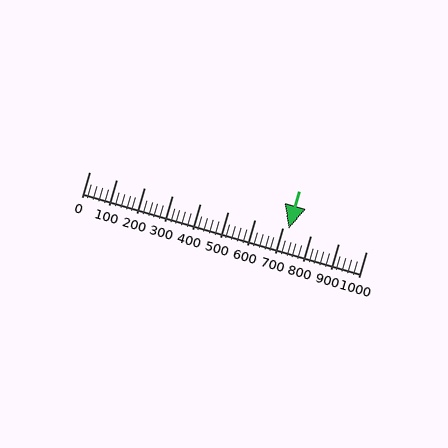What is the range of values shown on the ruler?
The ruler shows values from 0 to 1000.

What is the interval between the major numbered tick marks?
The major tick marks are spaced 100 units apart.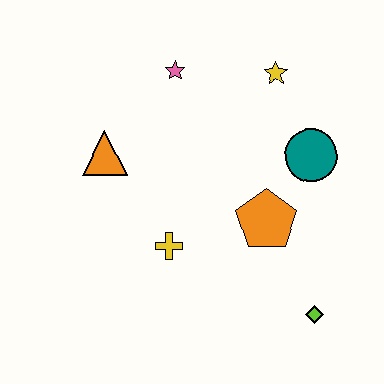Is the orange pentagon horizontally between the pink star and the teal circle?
Yes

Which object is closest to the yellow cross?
The orange pentagon is closest to the yellow cross.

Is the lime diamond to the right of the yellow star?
Yes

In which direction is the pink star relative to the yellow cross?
The pink star is above the yellow cross.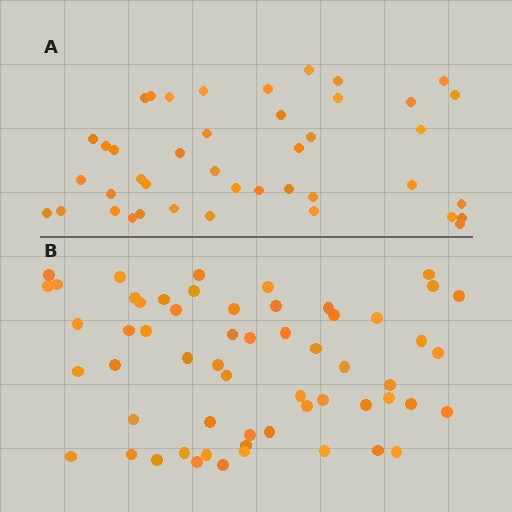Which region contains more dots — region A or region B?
Region B (the bottom region) has more dots.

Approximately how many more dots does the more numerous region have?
Region B has approximately 15 more dots than region A.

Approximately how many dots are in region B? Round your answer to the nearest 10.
About 60 dots. (The exact count is 58, which rounds to 60.)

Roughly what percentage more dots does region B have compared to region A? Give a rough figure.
About 40% more.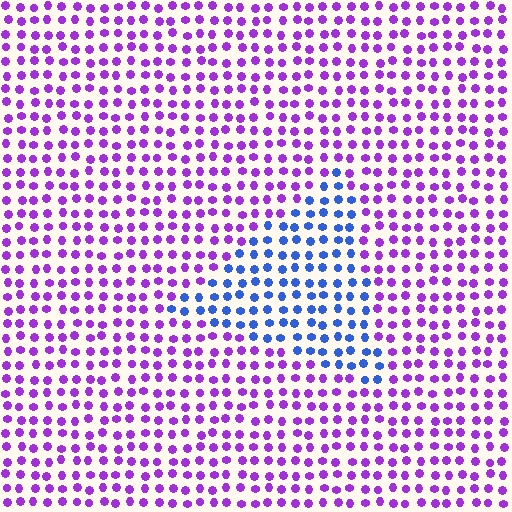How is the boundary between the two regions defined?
The boundary is defined purely by a slight shift in hue (about 58 degrees). Spacing, size, and orientation are identical on both sides.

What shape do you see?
I see a triangle.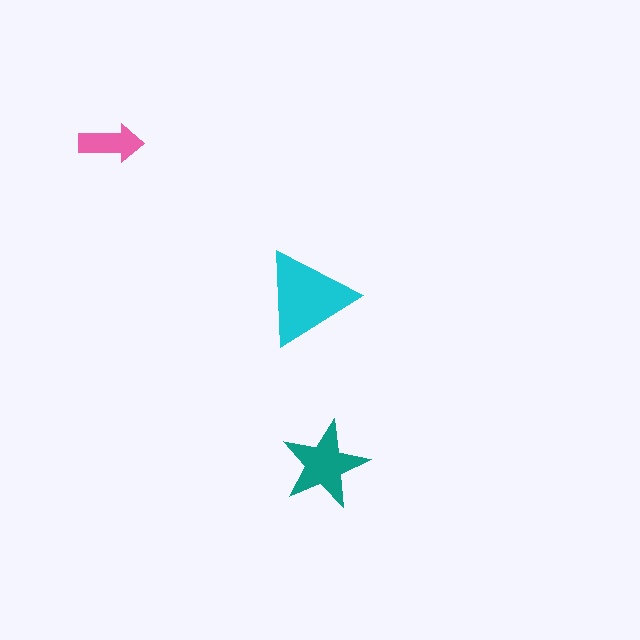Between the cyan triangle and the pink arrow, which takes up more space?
The cyan triangle.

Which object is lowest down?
The teal star is bottommost.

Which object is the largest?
The cyan triangle.